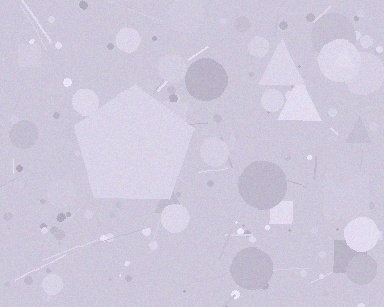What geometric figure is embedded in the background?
A pentagon is embedded in the background.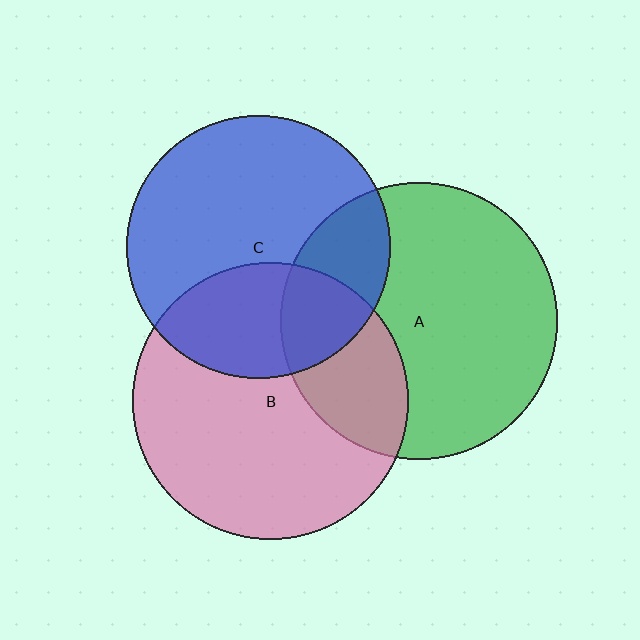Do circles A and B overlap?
Yes.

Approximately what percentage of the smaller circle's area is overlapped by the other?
Approximately 25%.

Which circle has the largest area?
Circle B (pink).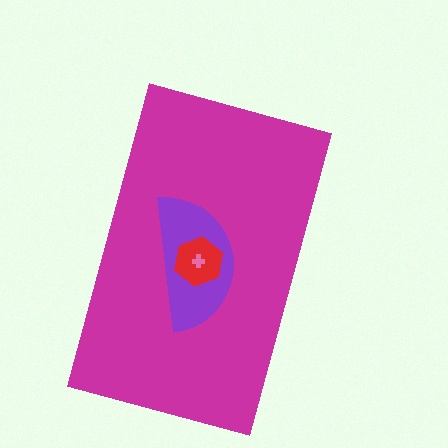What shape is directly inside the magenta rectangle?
The purple semicircle.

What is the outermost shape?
The magenta rectangle.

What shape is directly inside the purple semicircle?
The red hexagon.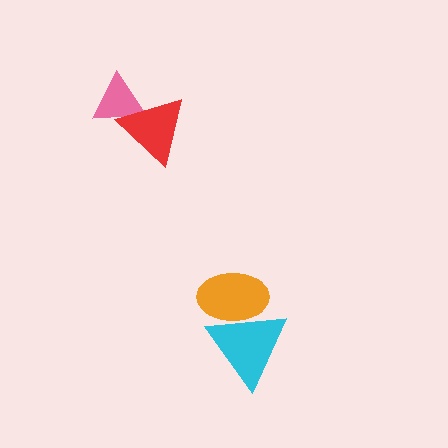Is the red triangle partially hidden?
No, no other shape covers it.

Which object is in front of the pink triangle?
The red triangle is in front of the pink triangle.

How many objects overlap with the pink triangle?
1 object overlaps with the pink triangle.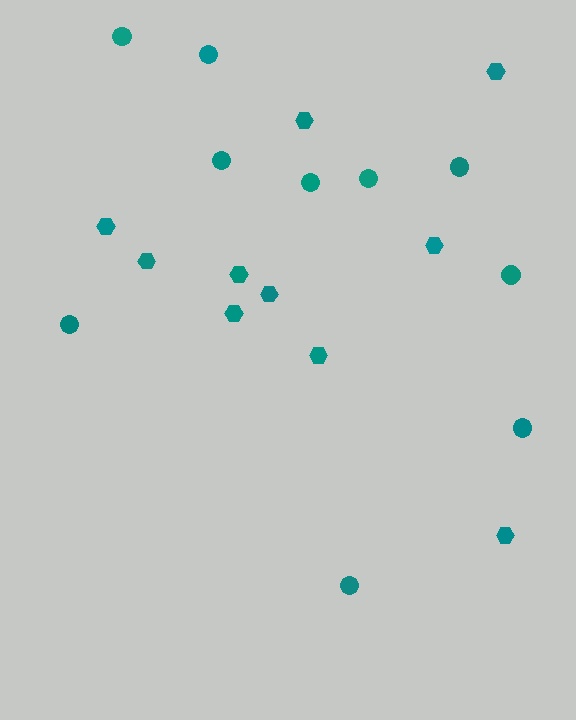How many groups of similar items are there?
There are 2 groups: one group of hexagons (10) and one group of circles (10).